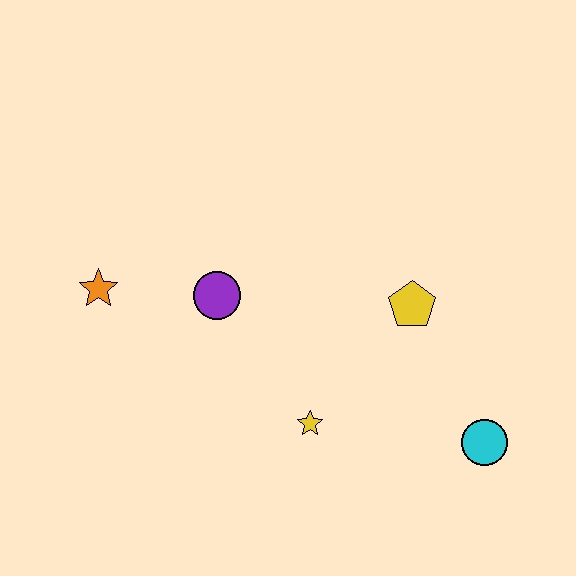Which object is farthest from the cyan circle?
The orange star is farthest from the cyan circle.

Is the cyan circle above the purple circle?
No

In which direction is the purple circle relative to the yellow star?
The purple circle is above the yellow star.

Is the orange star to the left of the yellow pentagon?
Yes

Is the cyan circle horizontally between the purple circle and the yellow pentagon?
No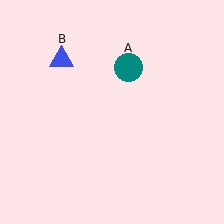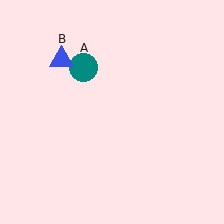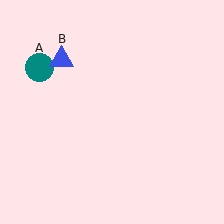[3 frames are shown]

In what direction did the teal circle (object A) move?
The teal circle (object A) moved left.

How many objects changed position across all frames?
1 object changed position: teal circle (object A).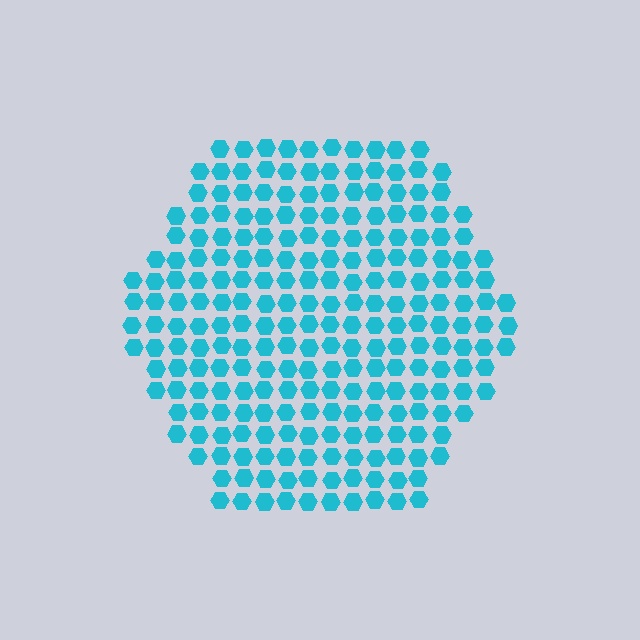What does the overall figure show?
The overall figure shows a hexagon.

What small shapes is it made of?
It is made of small hexagons.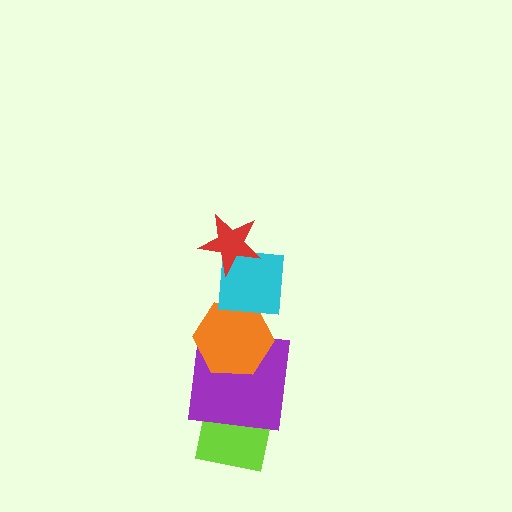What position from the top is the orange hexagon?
The orange hexagon is 3rd from the top.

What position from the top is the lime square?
The lime square is 5th from the top.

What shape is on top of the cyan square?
The red star is on top of the cyan square.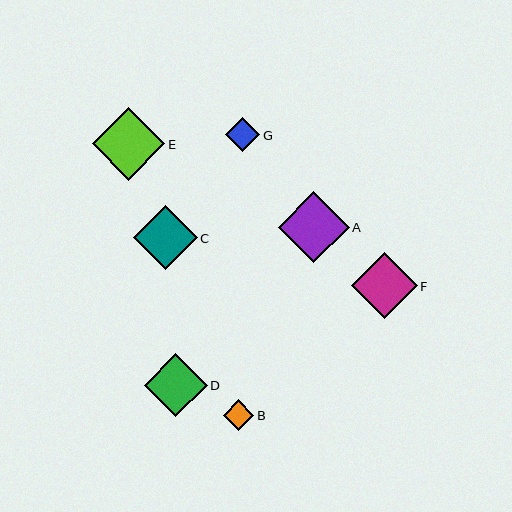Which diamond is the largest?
Diamond E is the largest with a size of approximately 73 pixels.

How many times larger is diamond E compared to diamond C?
Diamond E is approximately 1.1 times the size of diamond C.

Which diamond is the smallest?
Diamond B is the smallest with a size of approximately 30 pixels.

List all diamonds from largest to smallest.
From largest to smallest: E, A, F, C, D, G, B.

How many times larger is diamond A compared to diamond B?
Diamond A is approximately 2.3 times the size of diamond B.